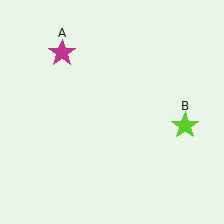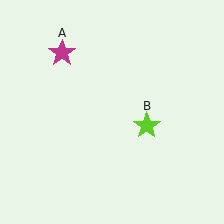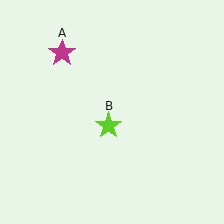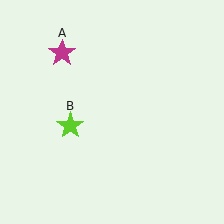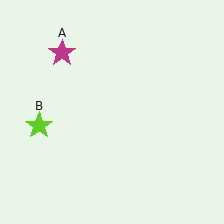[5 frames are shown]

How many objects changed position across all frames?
1 object changed position: lime star (object B).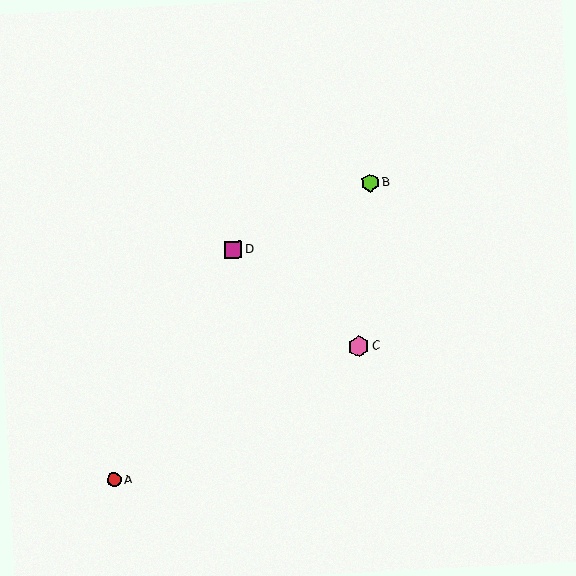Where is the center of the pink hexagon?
The center of the pink hexagon is at (359, 346).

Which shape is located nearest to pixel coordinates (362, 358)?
The pink hexagon (labeled C) at (359, 346) is nearest to that location.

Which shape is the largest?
The pink hexagon (labeled C) is the largest.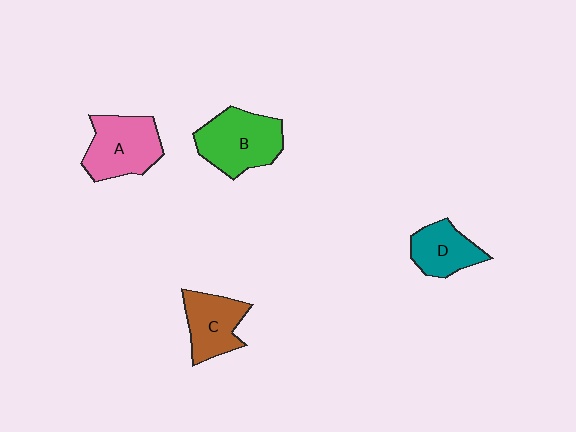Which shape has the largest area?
Shape B (green).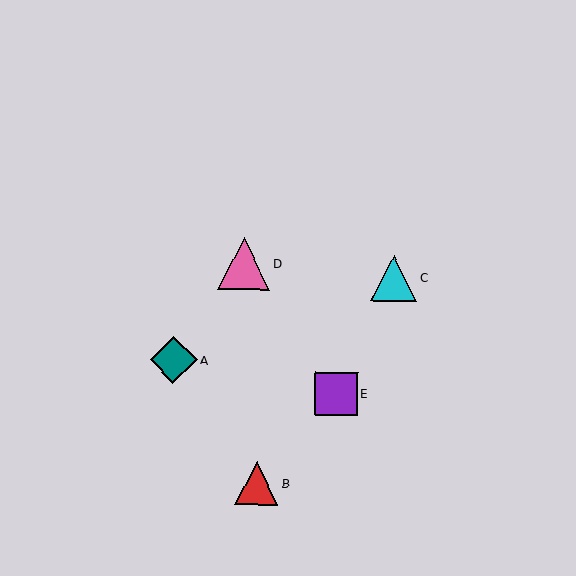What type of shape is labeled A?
Shape A is a teal diamond.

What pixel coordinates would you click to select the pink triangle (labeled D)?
Click at (244, 263) to select the pink triangle D.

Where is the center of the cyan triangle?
The center of the cyan triangle is at (394, 278).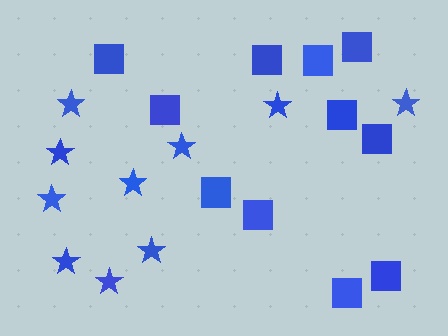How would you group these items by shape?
There are 2 groups: one group of stars (10) and one group of squares (11).